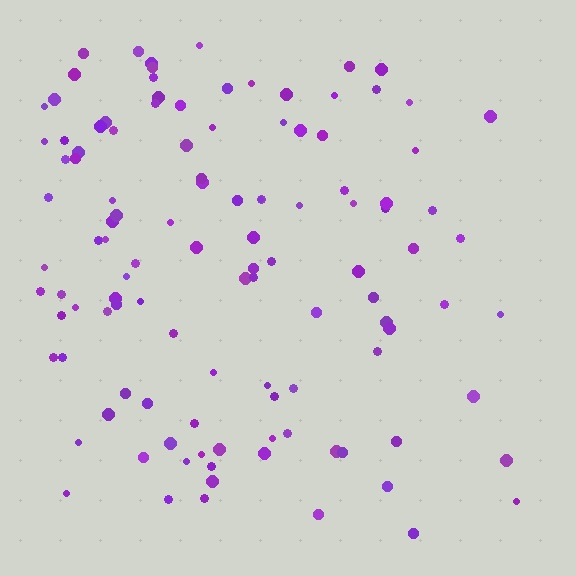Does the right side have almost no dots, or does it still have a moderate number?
Still a moderate number, just noticeably fewer than the left.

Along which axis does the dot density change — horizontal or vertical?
Horizontal.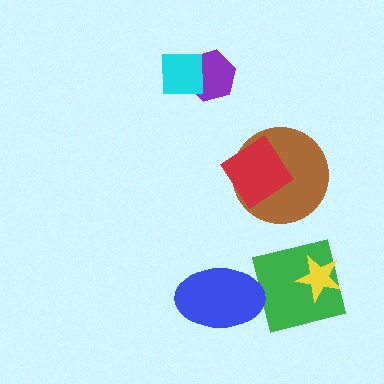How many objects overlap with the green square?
1 object overlaps with the green square.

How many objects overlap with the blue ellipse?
0 objects overlap with the blue ellipse.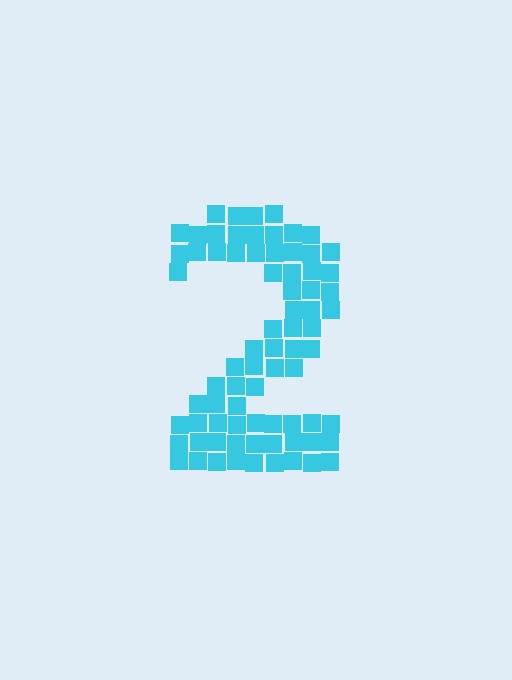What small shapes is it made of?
It is made of small squares.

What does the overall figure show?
The overall figure shows the digit 2.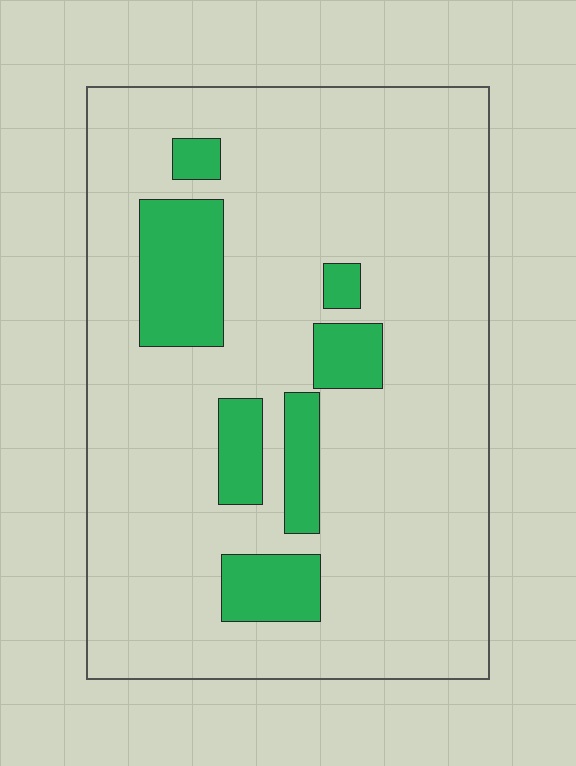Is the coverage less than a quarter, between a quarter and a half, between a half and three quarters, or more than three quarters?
Less than a quarter.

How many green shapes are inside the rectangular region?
7.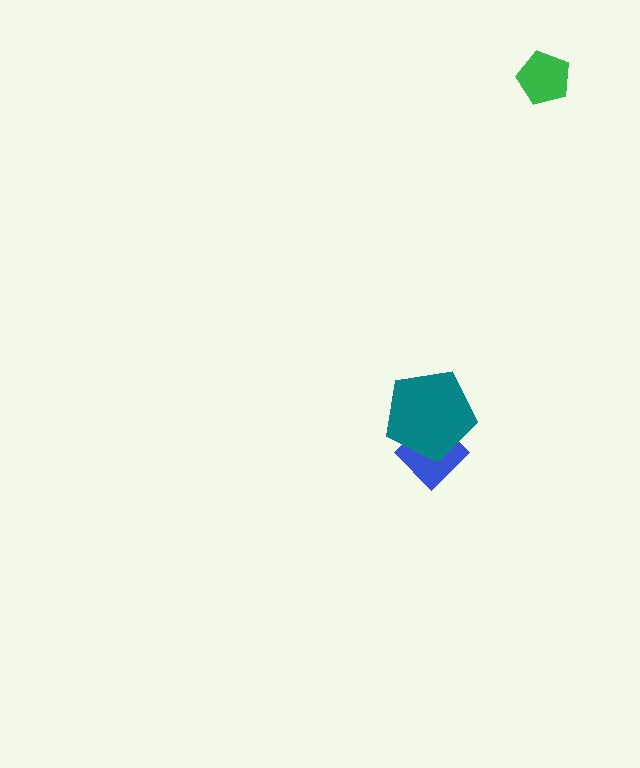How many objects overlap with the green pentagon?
0 objects overlap with the green pentagon.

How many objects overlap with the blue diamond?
1 object overlaps with the blue diamond.